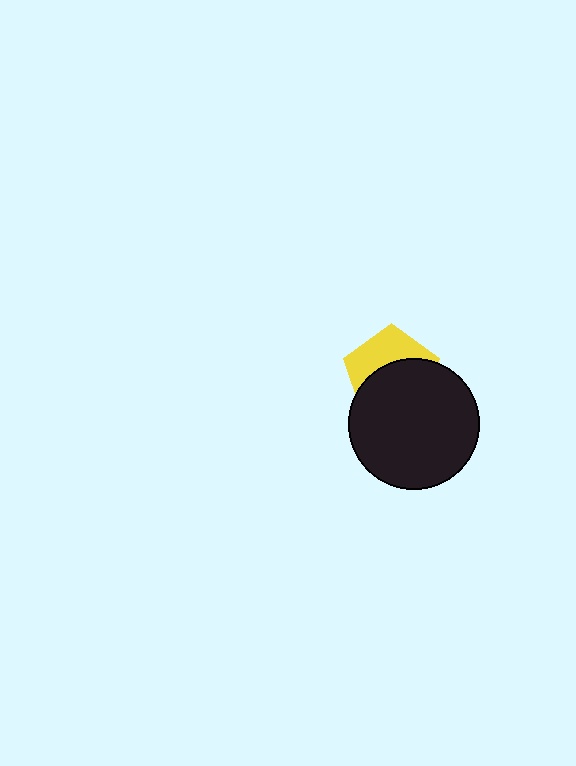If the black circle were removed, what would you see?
You would see the complete yellow pentagon.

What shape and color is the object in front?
The object in front is a black circle.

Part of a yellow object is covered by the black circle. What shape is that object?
It is a pentagon.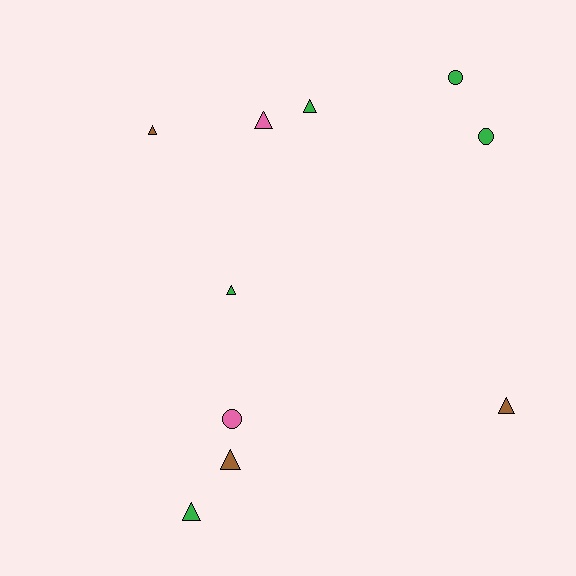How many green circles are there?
There are 2 green circles.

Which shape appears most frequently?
Triangle, with 7 objects.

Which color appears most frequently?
Green, with 5 objects.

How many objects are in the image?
There are 10 objects.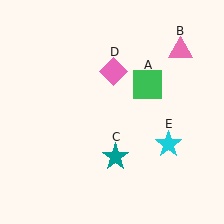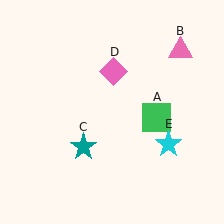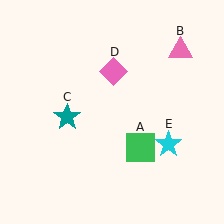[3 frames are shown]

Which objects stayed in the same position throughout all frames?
Pink triangle (object B) and pink diamond (object D) and cyan star (object E) remained stationary.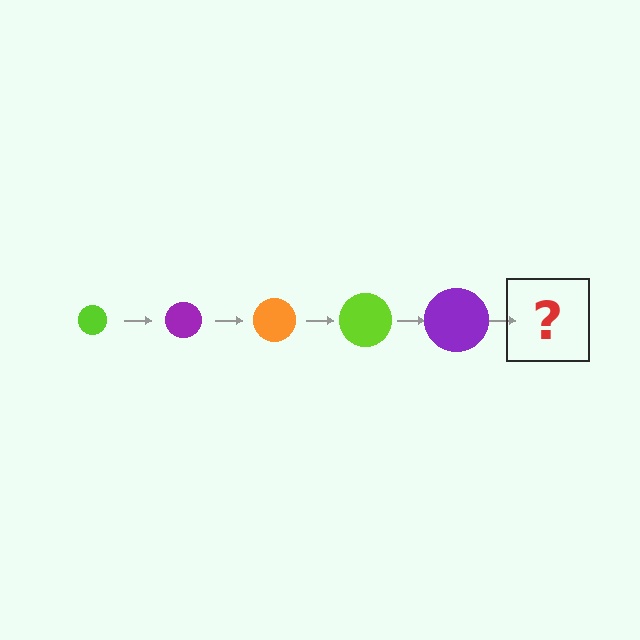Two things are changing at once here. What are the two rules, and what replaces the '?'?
The two rules are that the circle grows larger each step and the color cycles through lime, purple, and orange. The '?' should be an orange circle, larger than the previous one.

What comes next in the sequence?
The next element should be an orange circle, larger than the previous one.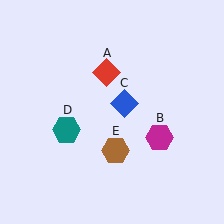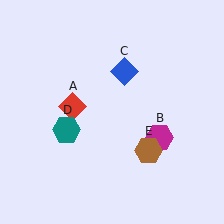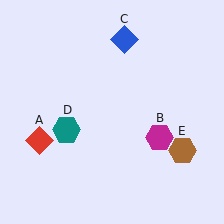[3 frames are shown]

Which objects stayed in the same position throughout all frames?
Magenta hexagon (object B) and teal hexagon (object D) remained stationary.